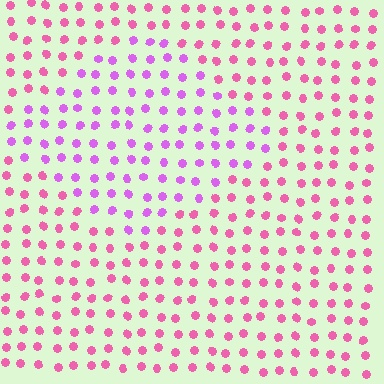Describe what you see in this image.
The image is filled with small pink elements in a uniform arrangement. A diamond-shaped region is visible where the elements are tinted to a slightly different hue, forming a subtle color boundary.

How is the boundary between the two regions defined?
The boundary is defined purely by a slight shift in hue (about 37 degrees). Spacing, size, and orientation are identical on both sides.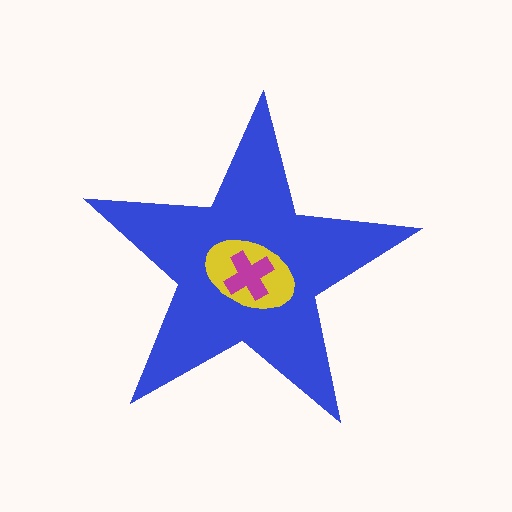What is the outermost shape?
The blue star.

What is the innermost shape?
The magenta cross.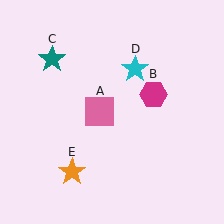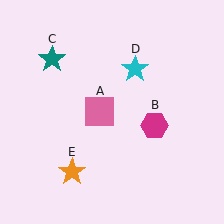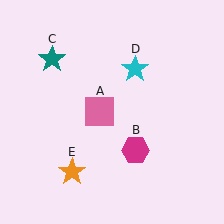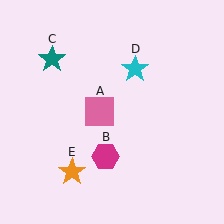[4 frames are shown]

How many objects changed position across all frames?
1 object changed position: magenta hexagon (object B).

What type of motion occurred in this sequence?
The magenta hexagon (object B) rotated clockwise around the center of the scene.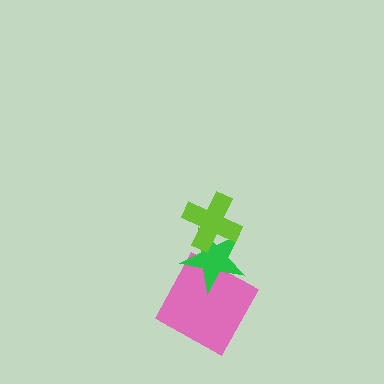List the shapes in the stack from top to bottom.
From top to bottom: the lime cross, the green star, the pink square.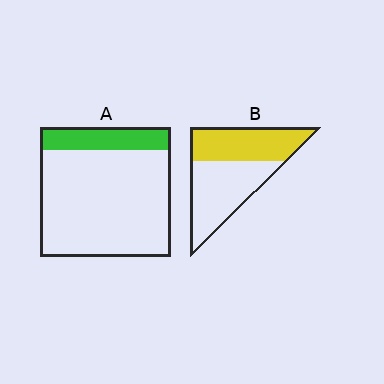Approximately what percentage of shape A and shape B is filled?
A is approximately 20% and B is approximately 45%.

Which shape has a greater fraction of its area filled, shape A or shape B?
Shape B.